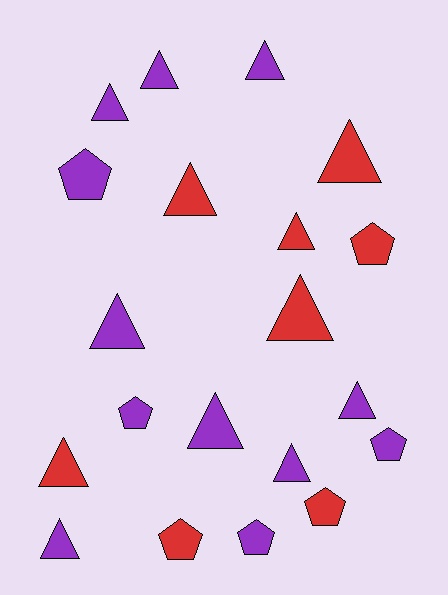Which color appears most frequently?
Purple, with 12 objects.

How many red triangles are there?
There are 5 red triangles.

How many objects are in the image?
There are 20 objects.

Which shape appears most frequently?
Triangle, with 13 objects.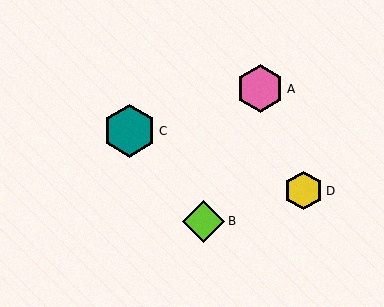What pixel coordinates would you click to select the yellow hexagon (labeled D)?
Click at (303, 191) to select the yellow hexagon D.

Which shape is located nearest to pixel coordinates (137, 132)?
The teal hexagon (labeled C) at (130, 131) is nearest to that location.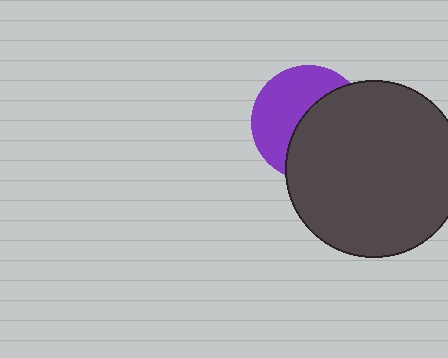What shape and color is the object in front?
The object in front is a dark gray circle.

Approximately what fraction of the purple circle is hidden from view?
Roughly 52% of the purple circle is hidden behind the dark gray circle.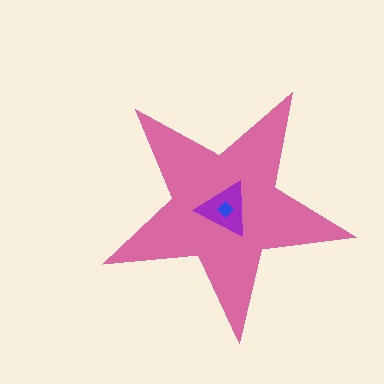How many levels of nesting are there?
3.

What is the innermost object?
The blue diamond.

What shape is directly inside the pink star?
The purple triangle.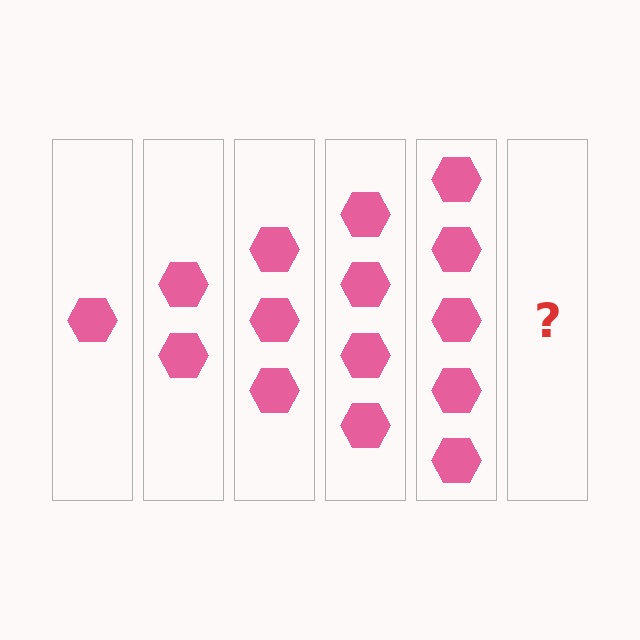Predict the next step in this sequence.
The next step is 6 hexagons.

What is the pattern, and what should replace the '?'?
The pattern is that each step adds one more hexagon. The '?' should be 6 hexagons.